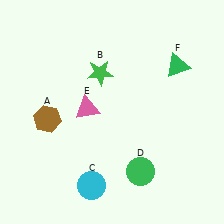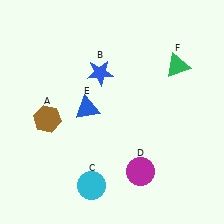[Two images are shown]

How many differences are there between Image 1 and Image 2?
There are 3 differences between the two images.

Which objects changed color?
B changed from green to blue. D changed from green to magenta. E changed from pink to blue.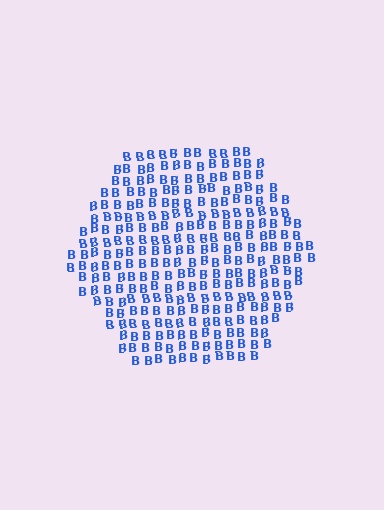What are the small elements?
The small elements are letter B's.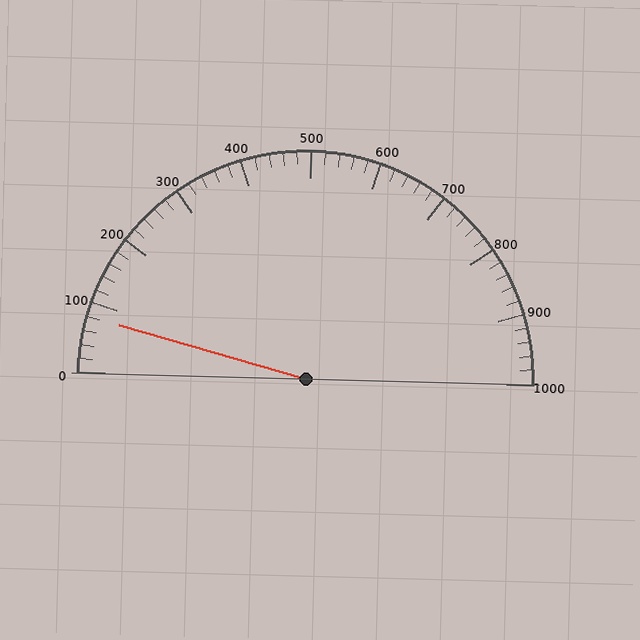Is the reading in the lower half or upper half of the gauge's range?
The reading is in the lower half of the range (0 to 1000).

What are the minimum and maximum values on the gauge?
The gauge ranges from 0 to 1000.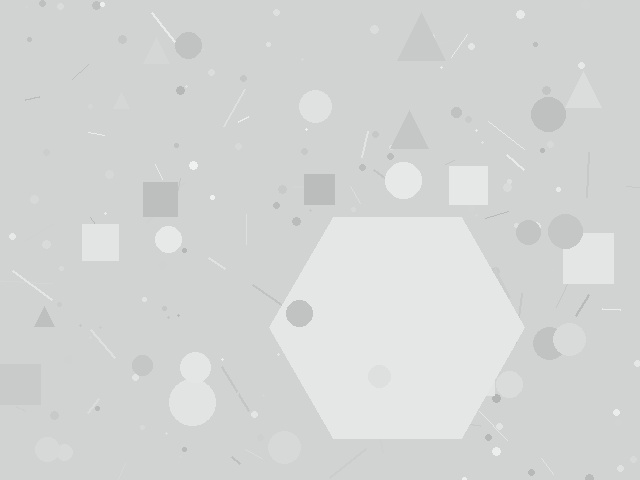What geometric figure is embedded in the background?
A hexagon is embedded in the background.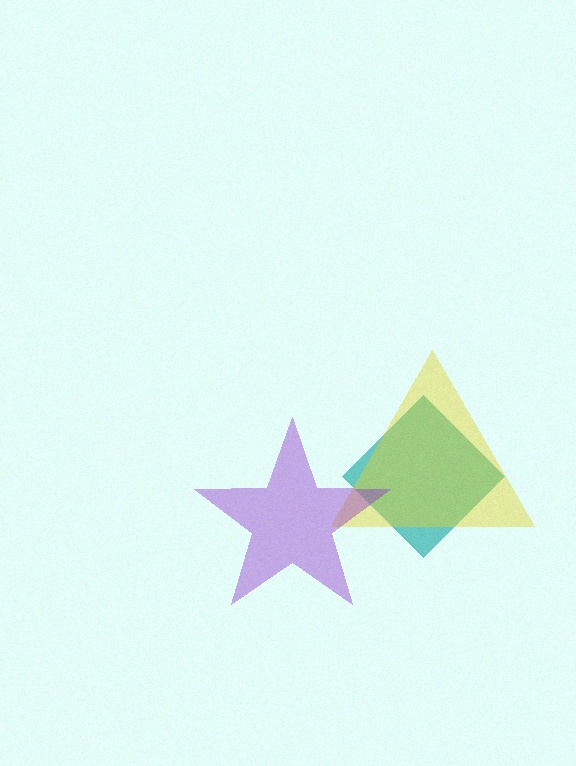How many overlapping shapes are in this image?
There are 3 overlapping shapes in the image.